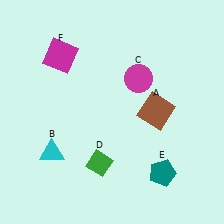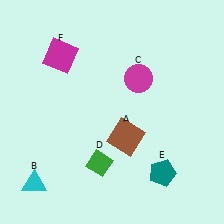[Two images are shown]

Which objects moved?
The objects that moved are: the brown square (A), the cyan triangle (B).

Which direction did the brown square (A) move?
The brown square (A) moved left.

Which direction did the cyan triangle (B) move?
The cyan triangle (B) moved down.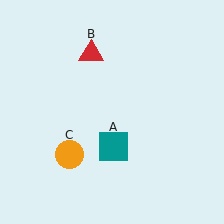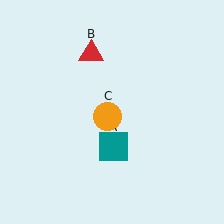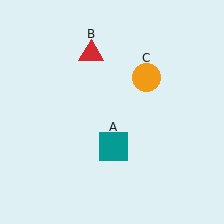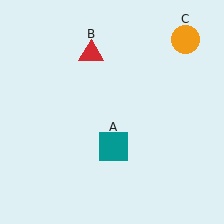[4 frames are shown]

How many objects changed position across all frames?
1 object changed position: orange circle (object C).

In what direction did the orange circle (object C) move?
The orange circle (object C) moved up and to the right.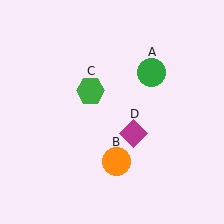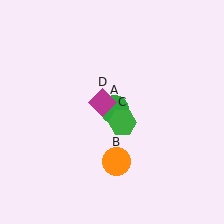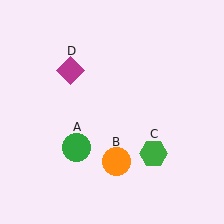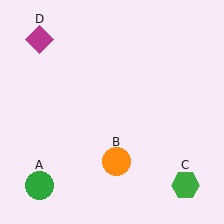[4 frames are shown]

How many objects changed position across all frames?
3 objects changed position: green circle (object A), green hexagon (object C), magenta diamond (object D).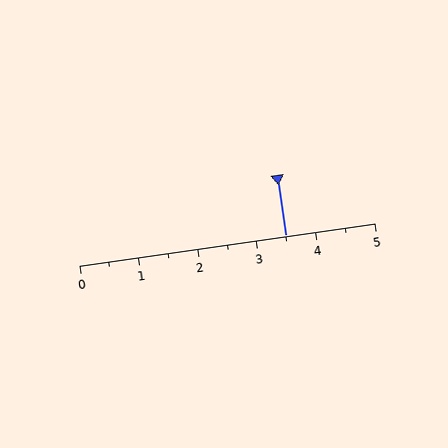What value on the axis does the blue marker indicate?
The marker indicates approximately 3.5.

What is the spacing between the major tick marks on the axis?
The major ticks are spaced 1 apart.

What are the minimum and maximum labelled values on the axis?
The axis runs from 0 to 5.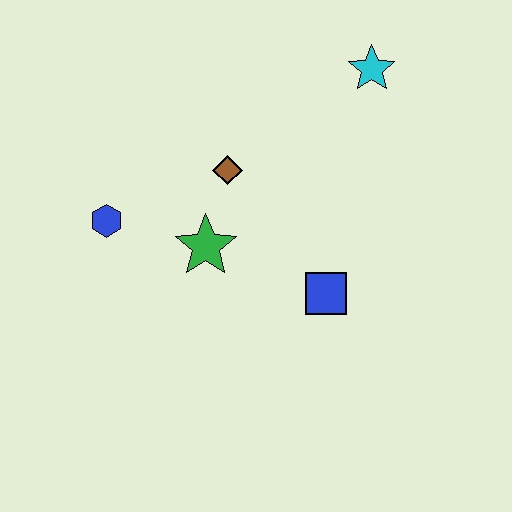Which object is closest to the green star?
The brown diamond is closest to the green star.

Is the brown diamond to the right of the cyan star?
No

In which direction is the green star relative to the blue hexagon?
The green star is to the right of the blue hexagon.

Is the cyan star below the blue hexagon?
No